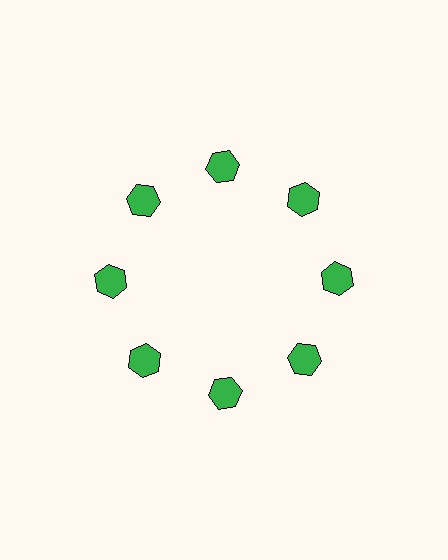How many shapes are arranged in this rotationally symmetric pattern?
There are 8 shapes, arranged in 8 groups of 1.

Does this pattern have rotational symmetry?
Yes, this pattern has 8-fold rotational symmetry. It looks the same after rotating 45 degrees around the center.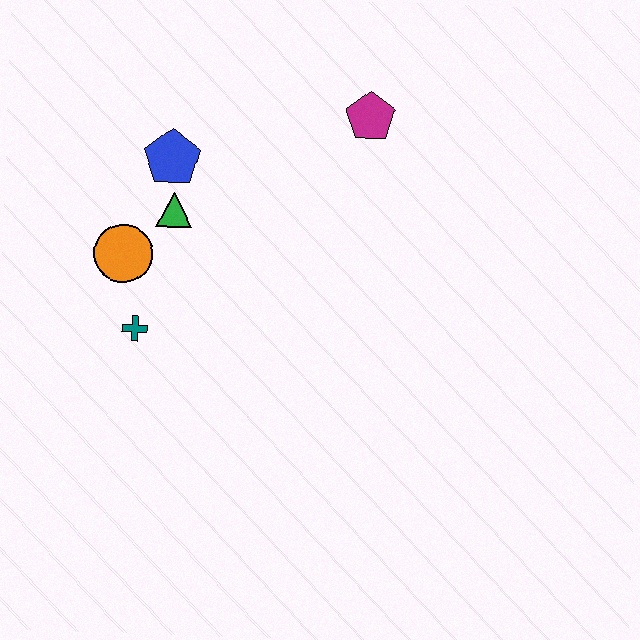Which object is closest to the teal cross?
The orange circle is closest to the teal cross.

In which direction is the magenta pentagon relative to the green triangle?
The magenta pentagon is to the right of the green triangle.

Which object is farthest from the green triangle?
The magenta pentagon is farthest from the green triangle.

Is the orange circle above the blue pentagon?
No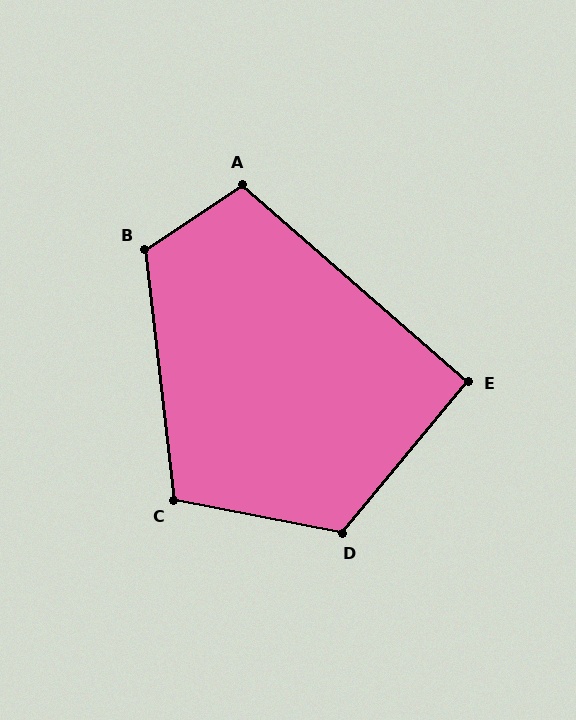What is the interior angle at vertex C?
Approximately 108 degrees (obtuse).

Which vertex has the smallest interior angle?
E, at approximately 91 degrees.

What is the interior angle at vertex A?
Approximately 105 degrees (obtuse).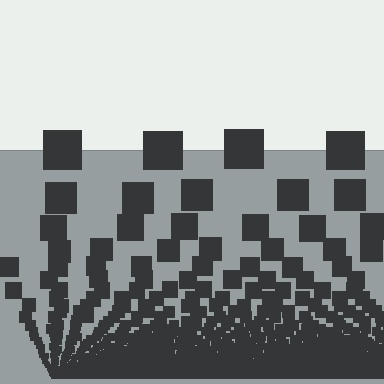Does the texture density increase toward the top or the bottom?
Density increases toward the bottom.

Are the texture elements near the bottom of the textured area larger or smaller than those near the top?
Smaller. The gradient is inverted — elements near the bottom are smaller and denser.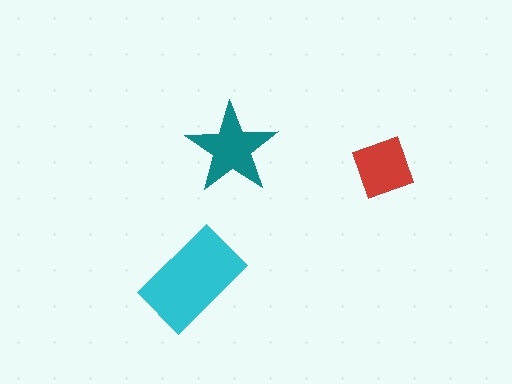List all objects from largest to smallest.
The cyan rectangle, the teal star, the red square.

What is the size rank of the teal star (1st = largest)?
2nd.